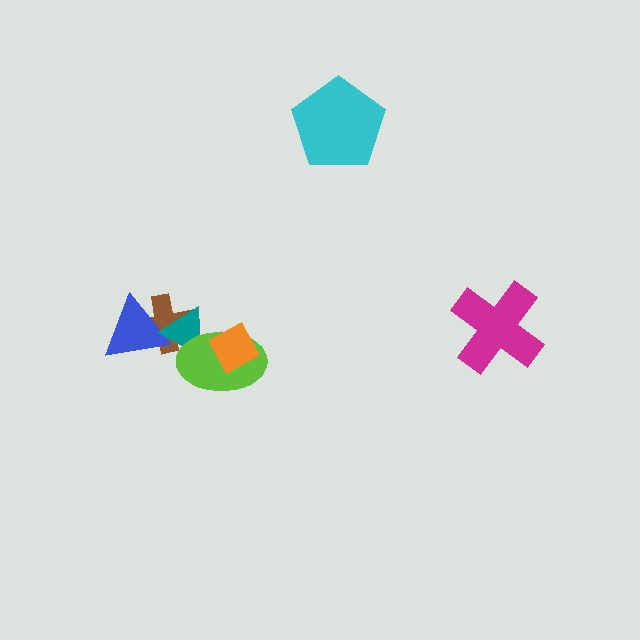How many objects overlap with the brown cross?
2 objects overlap with the brown cross.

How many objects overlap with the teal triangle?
3 objects overlap with the teal triangle.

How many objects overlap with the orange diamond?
1 object overlaps with the orange diamond.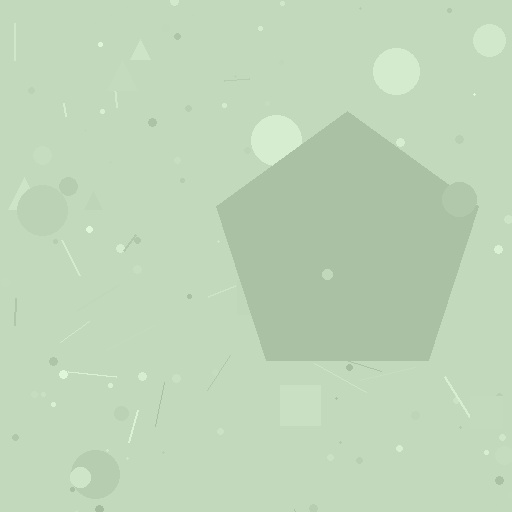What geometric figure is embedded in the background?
A pentagon is embedded in the background.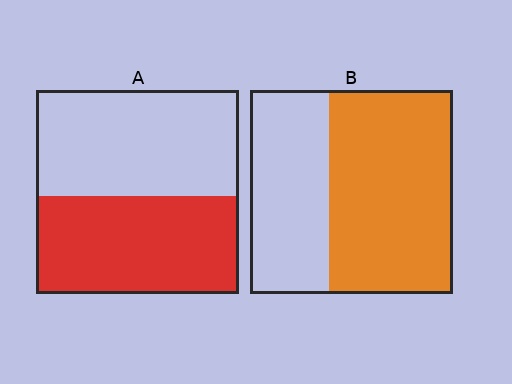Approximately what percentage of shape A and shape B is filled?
A is approximately 50% and B is approximately 60%.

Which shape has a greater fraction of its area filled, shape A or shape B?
Shape B.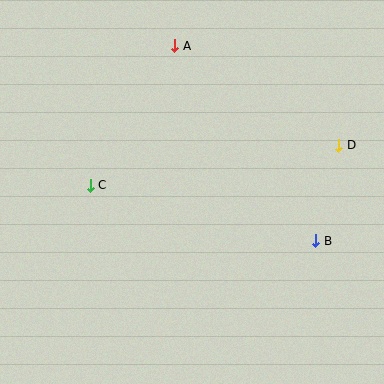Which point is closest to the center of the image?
Point C at (90, 185) is closest to the center.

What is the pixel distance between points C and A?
The distance between C and A is 163 pixels.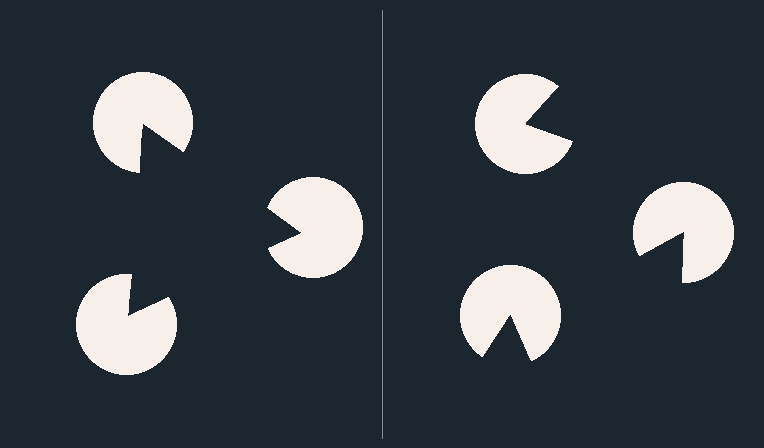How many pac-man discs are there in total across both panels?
6 — 3 on each side.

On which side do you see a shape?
An illusory triangle appears on the left side. On the right side the wedge cuts are rotated, so no coherent shape forms.